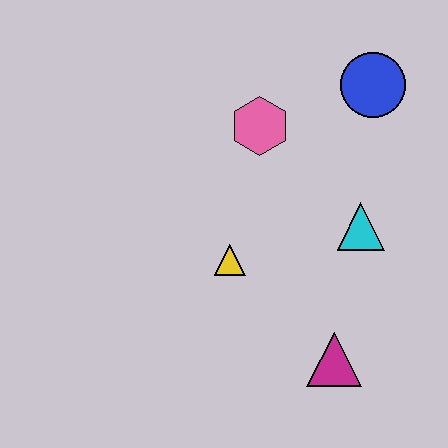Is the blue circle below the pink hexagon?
No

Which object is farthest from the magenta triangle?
The blue circle is farthest from the magenta triangle.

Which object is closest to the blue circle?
The pink hexagon is closest to the blue circle.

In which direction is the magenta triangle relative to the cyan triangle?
The magenta triangle is below the cyan triangle.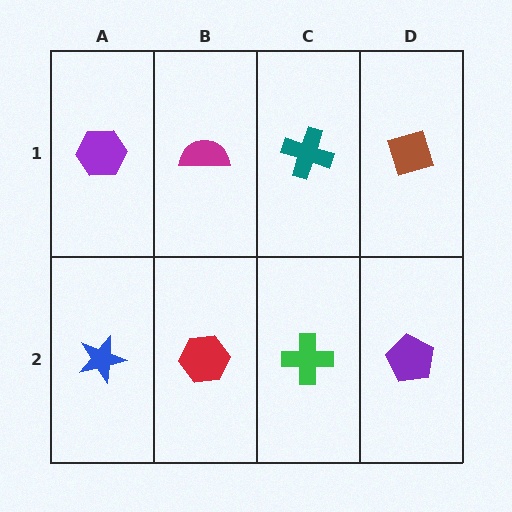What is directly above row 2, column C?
A teal cross.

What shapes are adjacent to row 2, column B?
A magenta semicircle (row 1, column B), a blue star (row 2, column A), a green cross (row 2, column C).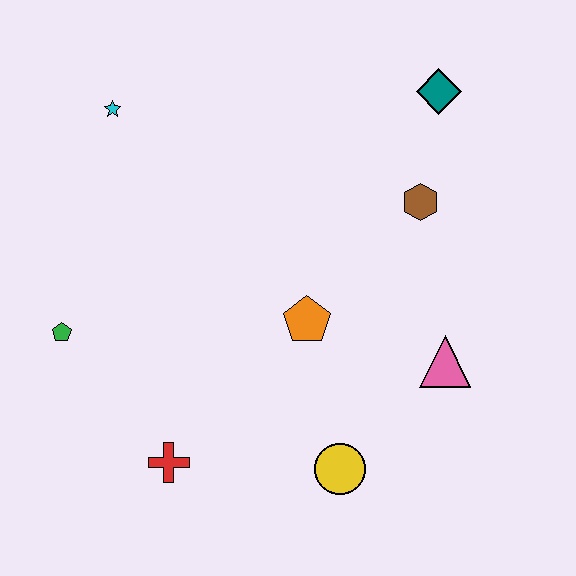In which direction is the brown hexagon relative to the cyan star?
The brown hexagon is to the right of the cyan star.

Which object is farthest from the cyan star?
The yellow circle is farthest from the cyan star.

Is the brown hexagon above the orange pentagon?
Yes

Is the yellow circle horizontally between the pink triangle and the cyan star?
Yes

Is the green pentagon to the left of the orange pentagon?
Yes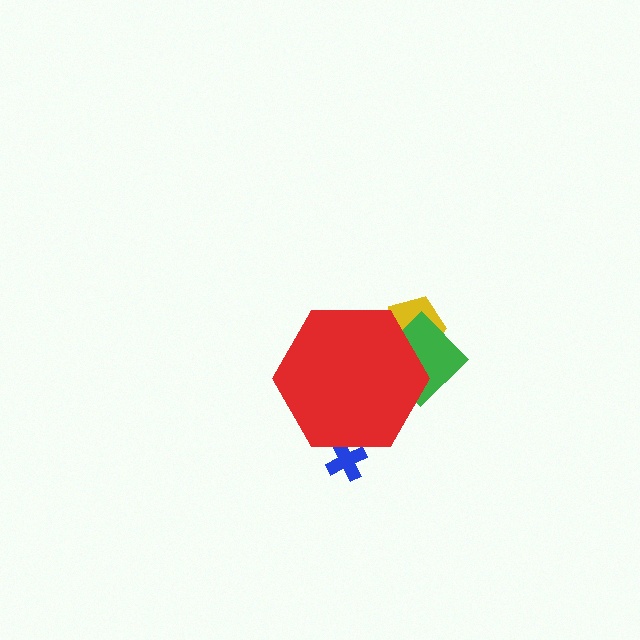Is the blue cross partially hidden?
Yes, the blue cross is partially hidden behind the red hexagon.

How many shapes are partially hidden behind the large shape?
3 shapes are partially hidden.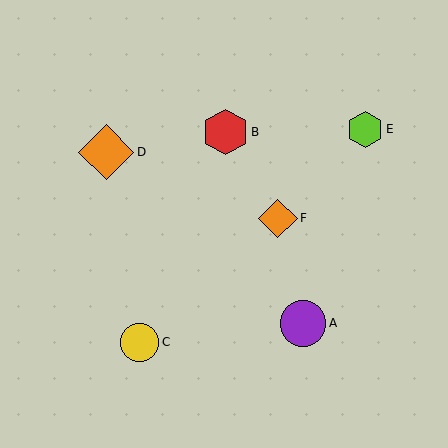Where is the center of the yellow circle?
The center of the yellow circle is at (140, 342).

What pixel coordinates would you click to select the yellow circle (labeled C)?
Click at (140, 342) to select the yellow circle C.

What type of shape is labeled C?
Shape C is a yellow circle.